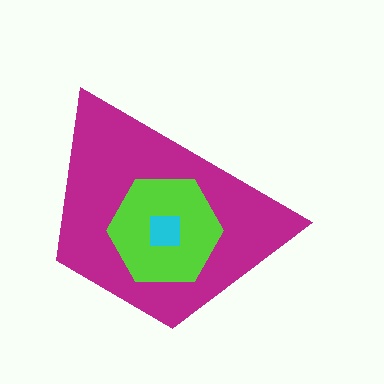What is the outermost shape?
The magenta trapezoid.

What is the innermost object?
The cyan square.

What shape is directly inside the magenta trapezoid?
The lime hexagon.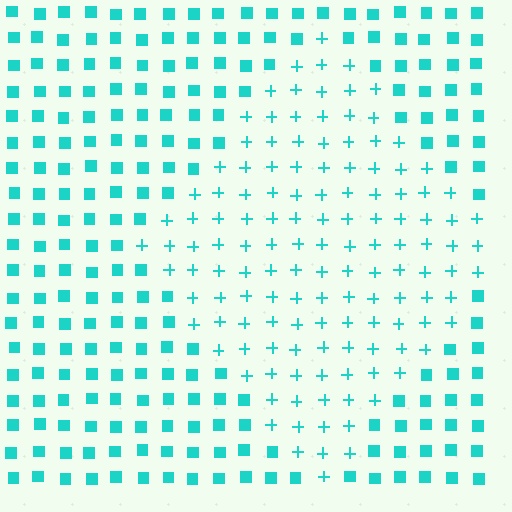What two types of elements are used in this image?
The image uses plus signs inside the diamond region and squares outside it.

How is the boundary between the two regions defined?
The boundary is defined by a change in element shape: plus signs inside vs. squares outside. All elements share the same color and spacing.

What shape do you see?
I see a diamond.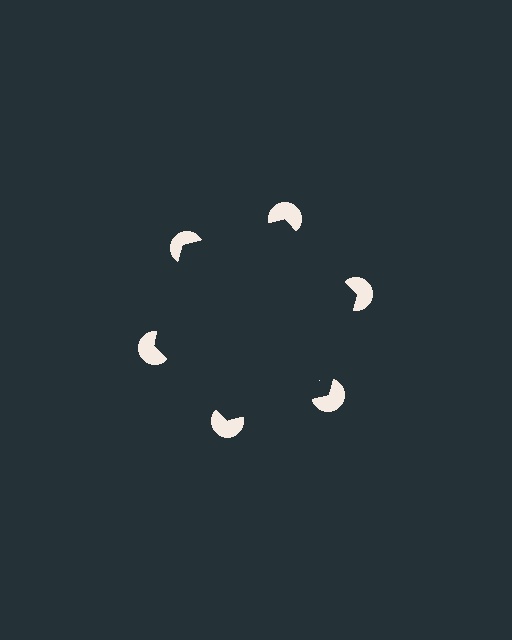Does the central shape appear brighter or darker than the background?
It typically appears slightly darker than the background, even though no actual brightness change is drawn.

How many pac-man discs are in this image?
There are 6 — one at each vertex of the illusory hexagon.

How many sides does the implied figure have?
6 sides.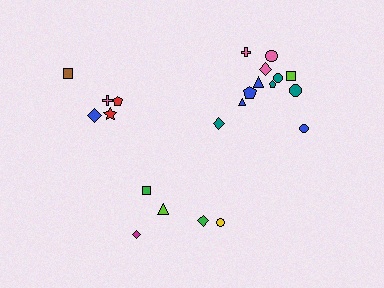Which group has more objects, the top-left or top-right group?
The top-right group.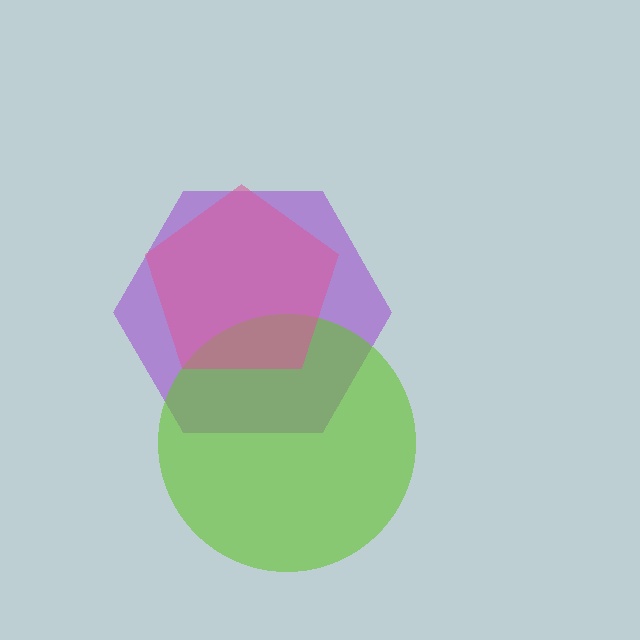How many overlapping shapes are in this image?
There are 3 overlapping shapes in the image.